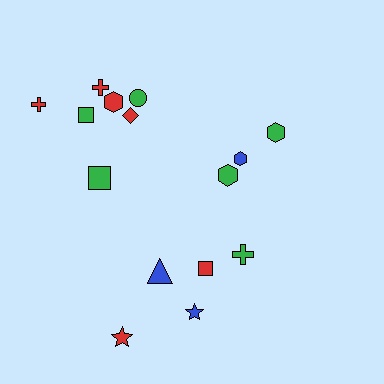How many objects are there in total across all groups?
There are 15 objects.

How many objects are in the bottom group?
There are 5 objects.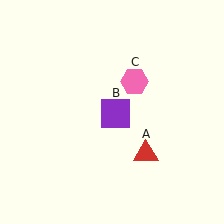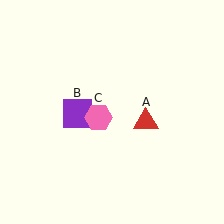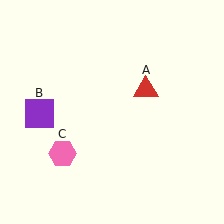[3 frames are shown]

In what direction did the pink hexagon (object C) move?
The pink hexagon (object C) moved down and to the left.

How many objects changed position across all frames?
3 objects changed position: red triangle (object A), purple square (object B), pink hexagon (object C).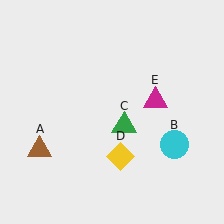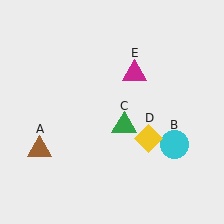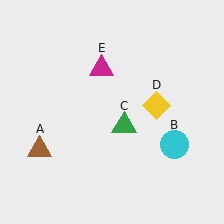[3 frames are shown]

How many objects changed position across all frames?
2 objects changed position: yellow diamond (object D), magenta triangle (object E).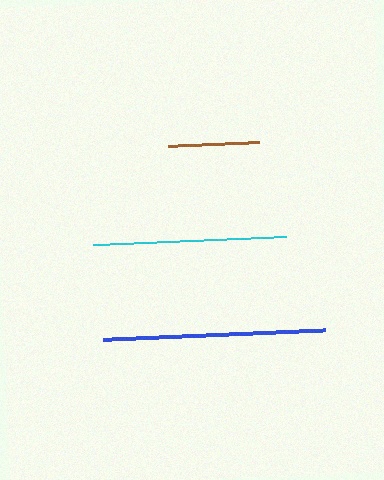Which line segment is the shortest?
The brown line is the shortest at approximately 91 pixels.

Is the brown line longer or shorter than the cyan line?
The cyan line is longer than the brown line.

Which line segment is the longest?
The blue line is the longest at approximately 223 pixels.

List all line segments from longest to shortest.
From longest to shortest: blue, cyan, brown.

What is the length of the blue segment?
The blue segment is approximately 223 pixels long.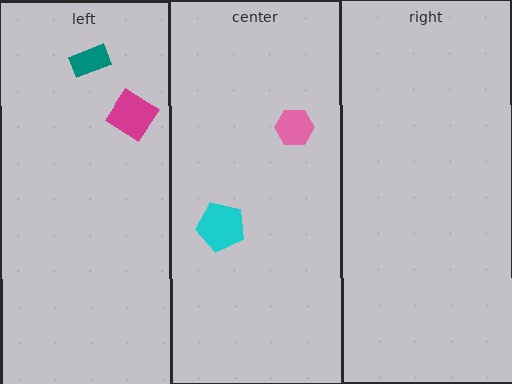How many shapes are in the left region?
2.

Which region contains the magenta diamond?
The left region.